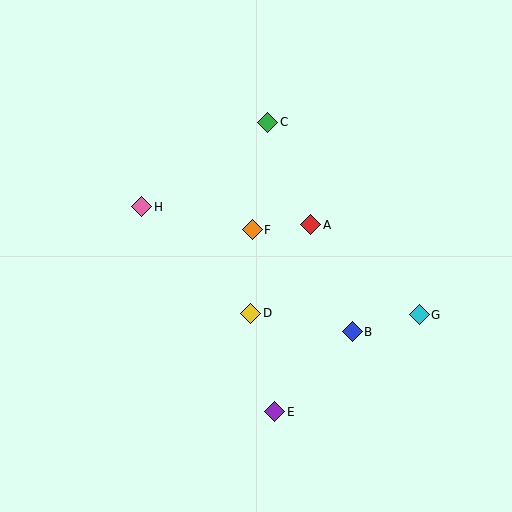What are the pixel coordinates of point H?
Point H is at (142, 207).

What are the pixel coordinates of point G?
Point G is at (419, 315).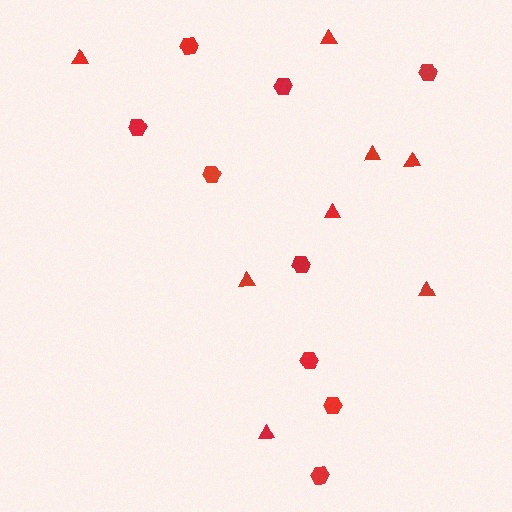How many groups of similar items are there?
There are 2 groups: one group of triangles (8) and one group of hexagons (9).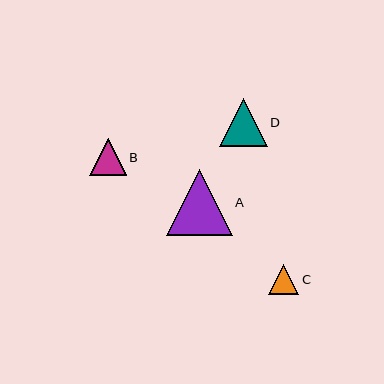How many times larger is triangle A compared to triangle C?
Triangle A is approximately 2.2 times the size of triangle C.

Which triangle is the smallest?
Triangle C is the smallest with a size of approximately 31 pixels.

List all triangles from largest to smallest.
From largest to smallest: A, D, B, C.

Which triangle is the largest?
Triangle A is the largest with a size of approximately 66 pixels.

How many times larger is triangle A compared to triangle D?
Triangle A is approximately 1.4 times the size of triangle D.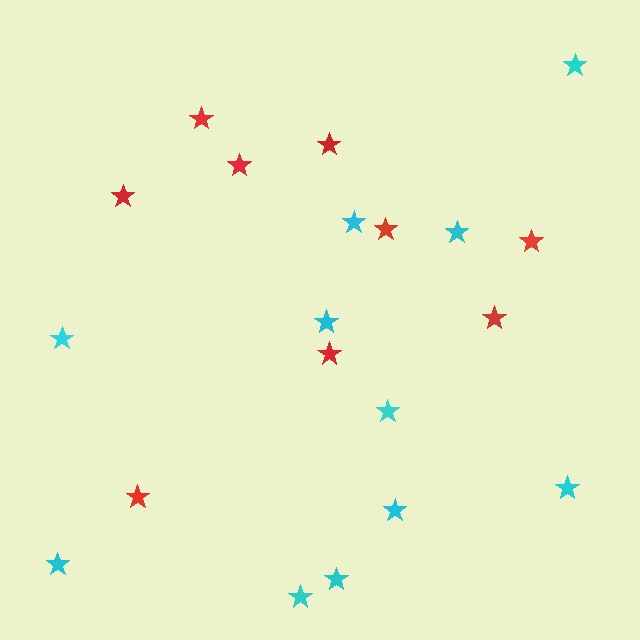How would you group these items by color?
There are 2 groups: one group of red stars (9) and one group of cyan stars (11).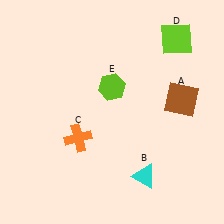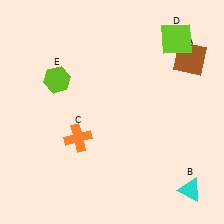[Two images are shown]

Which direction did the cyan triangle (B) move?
The cyan triangle (B) moved right.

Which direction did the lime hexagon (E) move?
The lime hexagon (E) moved left.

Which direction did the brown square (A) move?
The brown square (A) moved up.